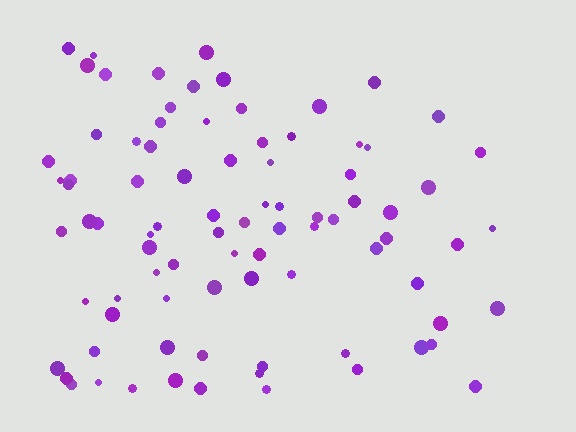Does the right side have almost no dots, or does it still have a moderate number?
Still a moderate number, just noticeably fewer than the left.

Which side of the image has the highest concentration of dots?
The left.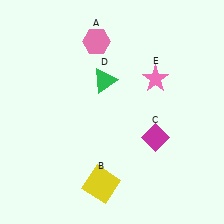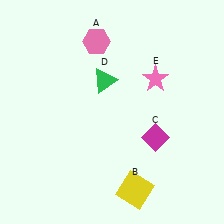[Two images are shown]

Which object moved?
The yellow square (B) moved right.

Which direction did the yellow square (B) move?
The yellow square (B) moved right.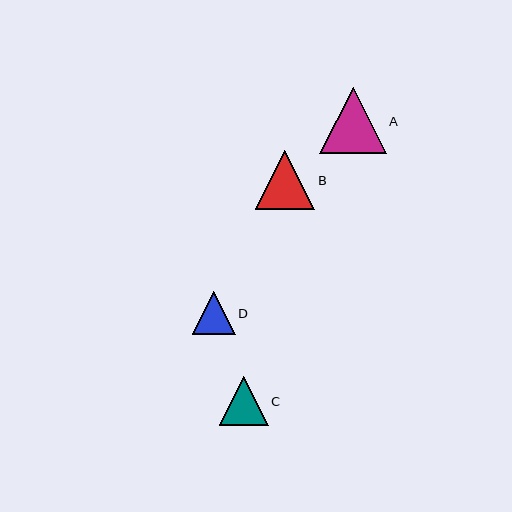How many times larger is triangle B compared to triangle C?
Triangle B is approximately 1.2 times the size of triangle C.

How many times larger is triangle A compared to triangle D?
Triangle A is approximately 1.6 times the size of triangle D.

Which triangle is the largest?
Triangle A is the largest with a size of approximately 67 pixels.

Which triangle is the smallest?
Triangle D is the smallest with a size of approximately 43 pixels.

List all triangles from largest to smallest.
From largest to smallest: A, B, C, D.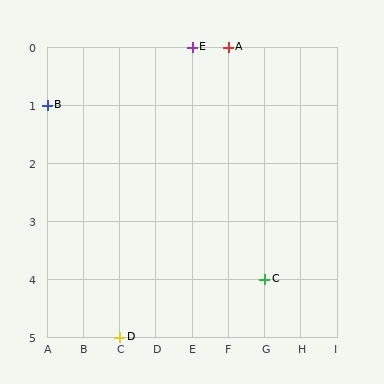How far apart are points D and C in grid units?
Points D and C are 4 columns and 1 row apart (about 4.1 grid units diagonally).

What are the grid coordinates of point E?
Point E is at grid coordinates (E, 0).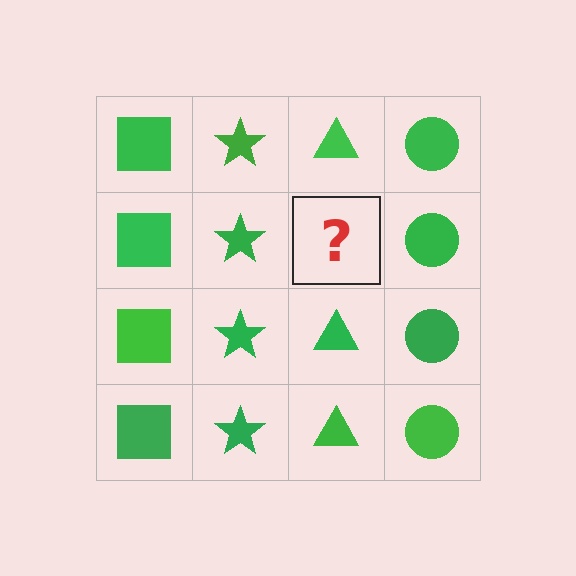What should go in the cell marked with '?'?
The missing cell should contain a green triangle.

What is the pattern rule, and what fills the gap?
The rule is that each column has a consistent shape. The gap should be filled with a green triangle.